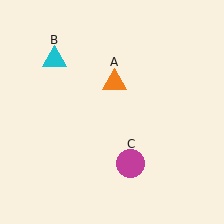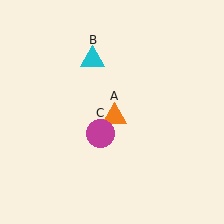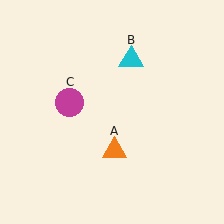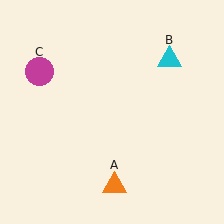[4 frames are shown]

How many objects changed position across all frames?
3 objects changed position: orange triangle (object A), cyan triangle (object B), magenta circle (object C).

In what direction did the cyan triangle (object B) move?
The cyan triangle (object B) moved right.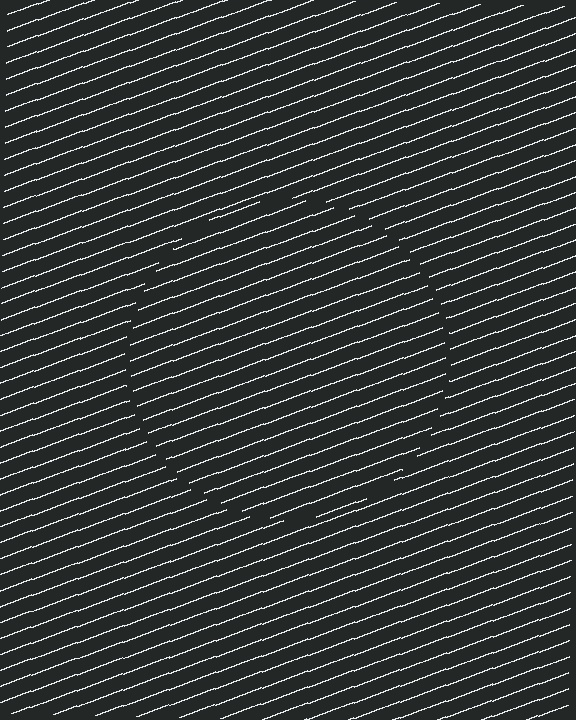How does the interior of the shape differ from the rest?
The interior of the shape contains the same grating, shifted by half a period — the contour is defined by the phase discontinuity where line-ends from the inner and outer gratings abut.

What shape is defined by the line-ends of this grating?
An illusory circle. The interior of the shape contains the same grating, shifted by half a period — the contour is defined by the phase discontinuity where line-ends from the inner and outer gratings abut.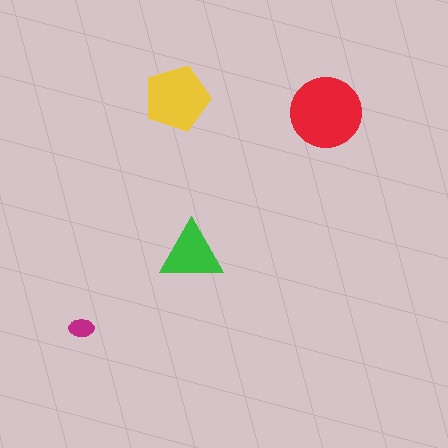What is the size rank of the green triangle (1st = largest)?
3rd.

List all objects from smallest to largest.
The magenta ellipse, the green triangle, the yellow pentagon, the red circle.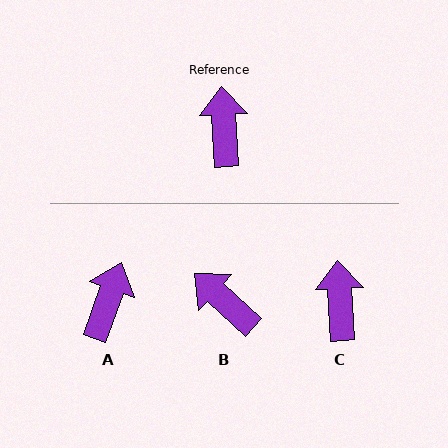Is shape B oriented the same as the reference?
No, it is off by about 44 degrees.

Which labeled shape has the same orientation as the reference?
C.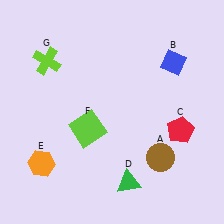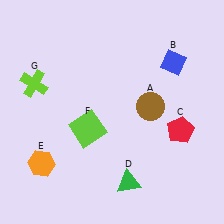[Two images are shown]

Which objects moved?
The objects that moved are: the brown circle (A), the lime cross (G).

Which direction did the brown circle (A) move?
The brown circle (A) moved up.